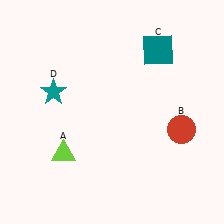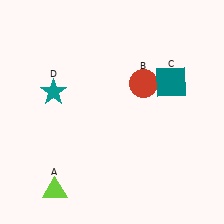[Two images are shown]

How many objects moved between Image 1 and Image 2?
3 objects moved between the two images.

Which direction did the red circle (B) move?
The red circle (B) moved up.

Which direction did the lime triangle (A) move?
The lime triangle (A) moved down.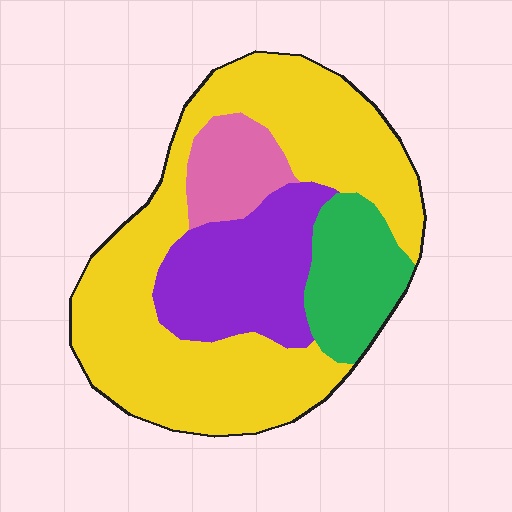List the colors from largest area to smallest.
From largest to smallest: yellow, purple, green, pink.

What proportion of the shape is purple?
Purple covers about 20% of the shape.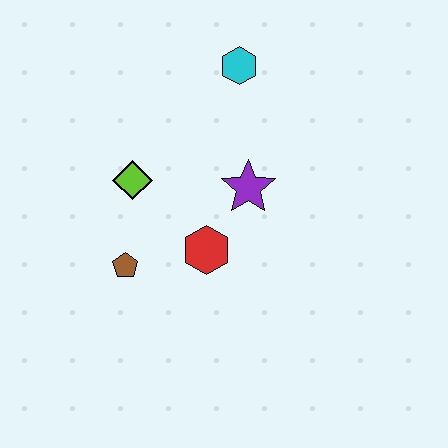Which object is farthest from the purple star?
The brown pentagon is farthest from the purple star.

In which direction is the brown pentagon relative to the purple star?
The brown pentagon is to the left of the purple star.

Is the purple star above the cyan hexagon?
No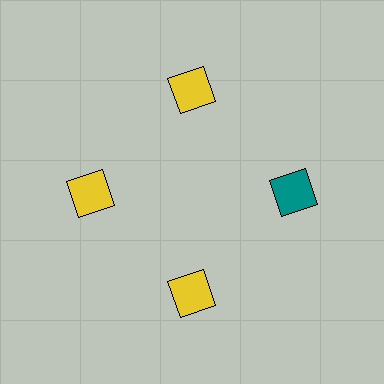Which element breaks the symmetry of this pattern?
The teal square at roughly the 3 o'clock position breaks the symmetry. All other shapes are yellow squares.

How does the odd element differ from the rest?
It has a different color: teal instead of yellow.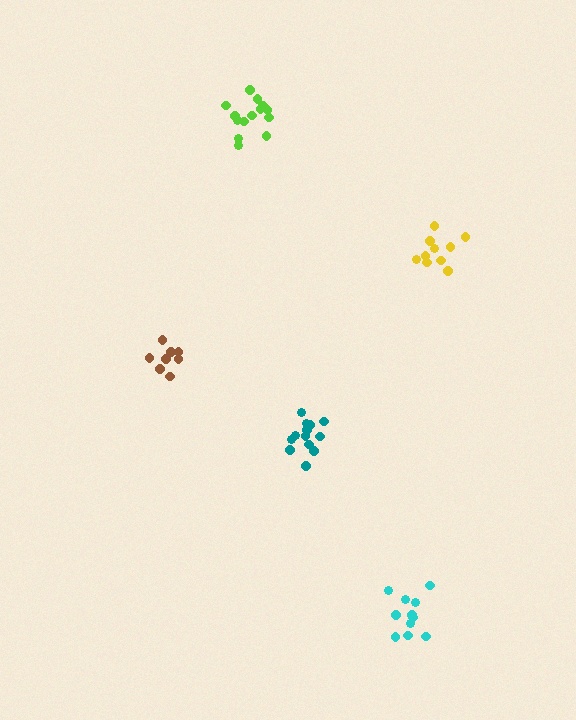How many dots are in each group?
Group 1: 14 dots, Group 2: 10 dots, Group 3: 8 dots, Group 4: 14 dots, Group 5: 12 dots (58 total).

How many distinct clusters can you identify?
There are 5 distinct clusters.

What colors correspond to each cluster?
The clusters are colored: teal, yellow, brown, lime, cyan.